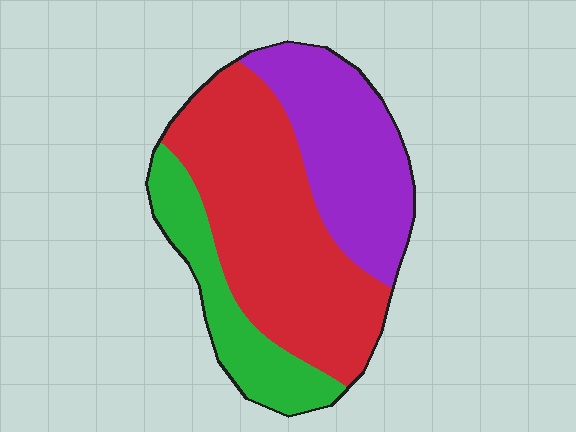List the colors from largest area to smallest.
From largest to smallest: red, purple, green.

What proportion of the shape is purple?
Purple takes up about one third (1/3) of the shape.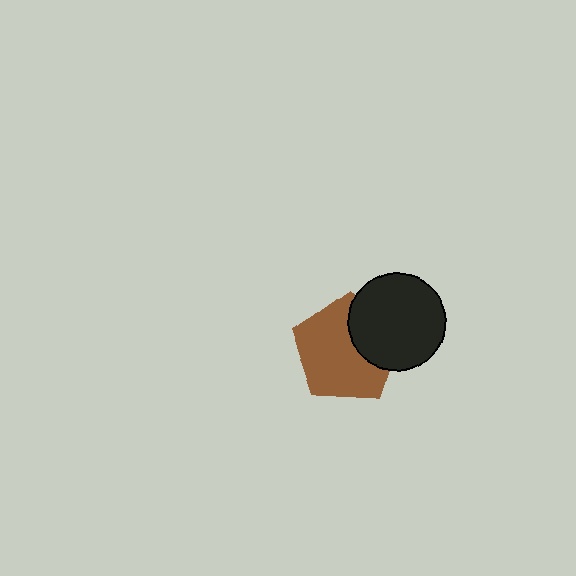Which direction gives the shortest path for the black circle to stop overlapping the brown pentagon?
Moving right gives the shortest separation.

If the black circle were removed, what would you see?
You would see the complete brown pentagon.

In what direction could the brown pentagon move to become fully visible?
The brown pentagon could move left. That would shift it out from behind the black circle entirely.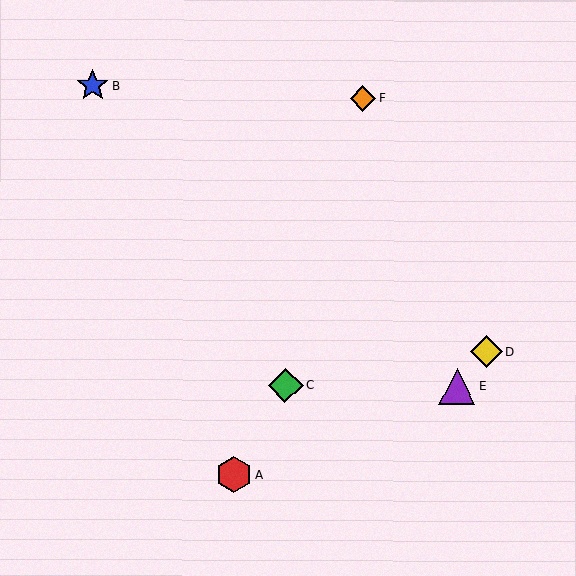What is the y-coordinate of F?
Object F is at y≈99.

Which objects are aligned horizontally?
Objects C, E are aligned horizontally.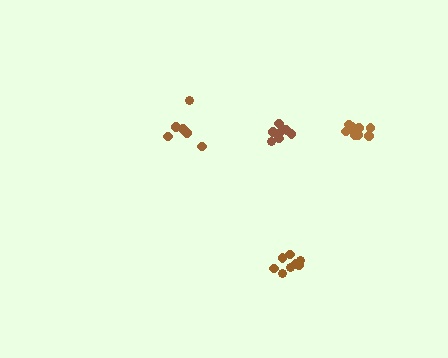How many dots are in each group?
Group 1: 8 dots, Group 2: 8 dots, Group 3: 6 dots, Group 4: 8 dots (30 total).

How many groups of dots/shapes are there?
There are 4 groups.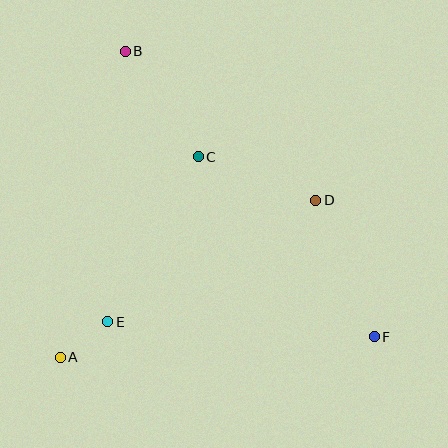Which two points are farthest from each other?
Points B and F are farthest from each other.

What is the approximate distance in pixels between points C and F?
The distance between C and F is approximately 252 pixels.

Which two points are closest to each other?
Points A and E are closest to each other.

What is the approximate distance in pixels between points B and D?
The distance between B and D is approximately 242 pixels.